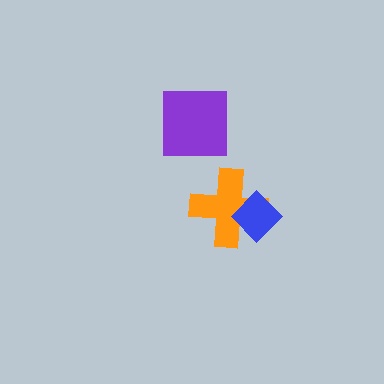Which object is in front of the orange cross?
The blue diamond is in front of the orange cross.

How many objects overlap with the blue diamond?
1 object overlaps with the blue diamond.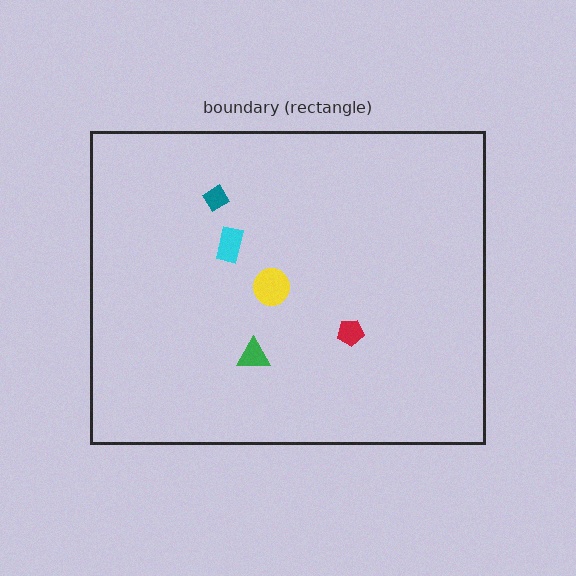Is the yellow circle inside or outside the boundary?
Inside.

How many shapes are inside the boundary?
5 inside, 0 outside.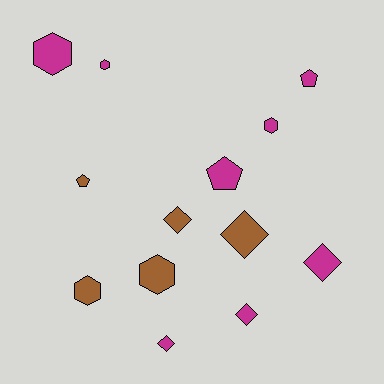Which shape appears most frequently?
Diamond, with 5 objects.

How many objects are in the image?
There are 13 objects.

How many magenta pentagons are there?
There are 2 magenta pentagons.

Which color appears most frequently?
Magenta, with 8 objects.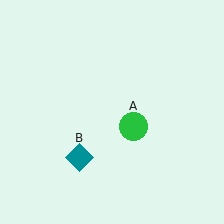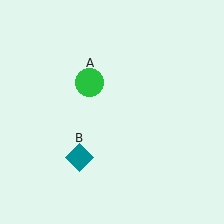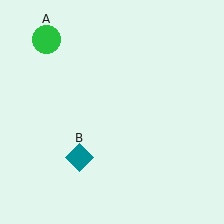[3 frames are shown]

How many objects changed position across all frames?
1 object changed position: green circle (object A).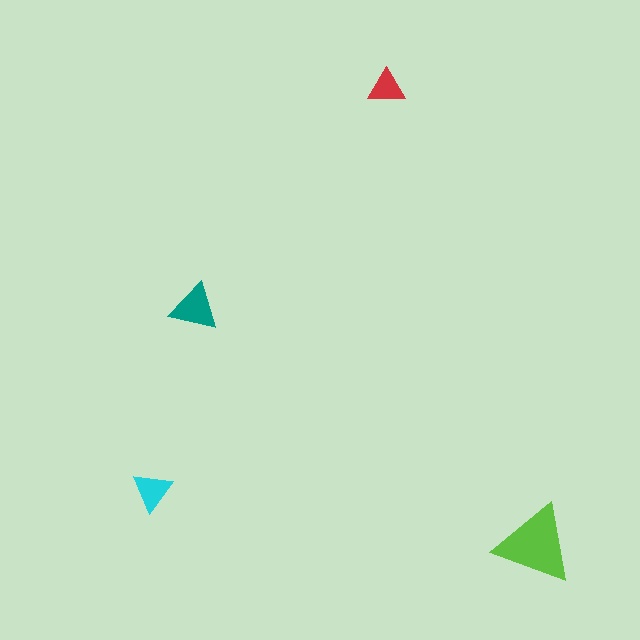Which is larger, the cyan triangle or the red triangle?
The cyan one.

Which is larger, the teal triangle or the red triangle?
The teal one.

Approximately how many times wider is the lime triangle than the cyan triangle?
About 2 times wider.